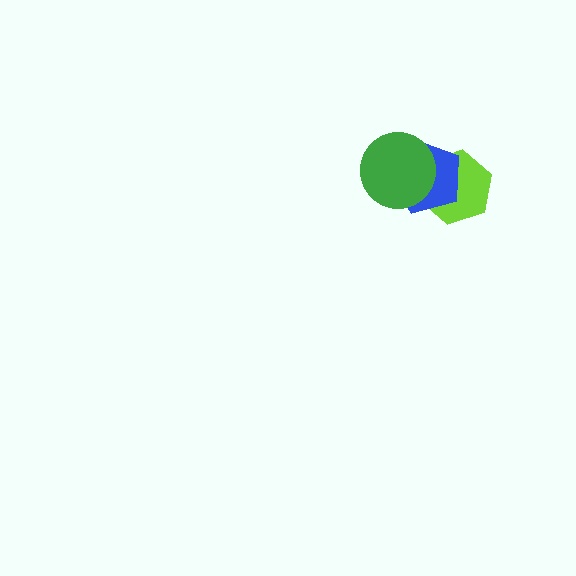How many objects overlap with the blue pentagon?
2 objects overlap with the blue pentagon.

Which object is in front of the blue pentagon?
The green circle is in front of the blue pentagon.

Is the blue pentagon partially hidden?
Yes, it is partially covered by another shape.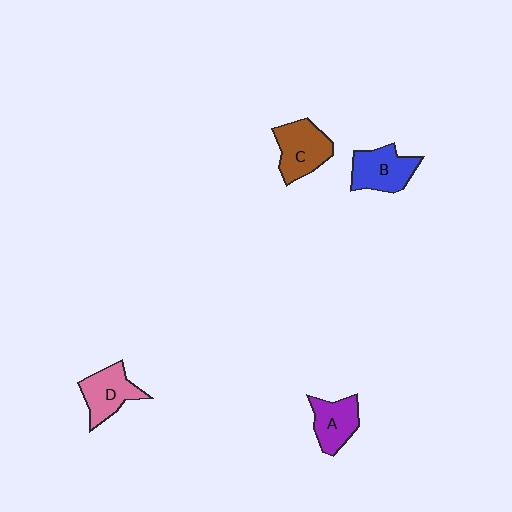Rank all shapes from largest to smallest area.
From largest to smallest: C (brown), B (blue), D (pink), A (purple).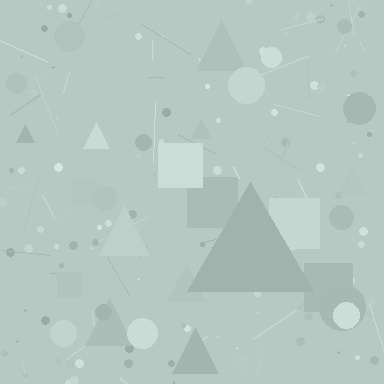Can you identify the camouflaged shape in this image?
The camouflaged shape is a triangle.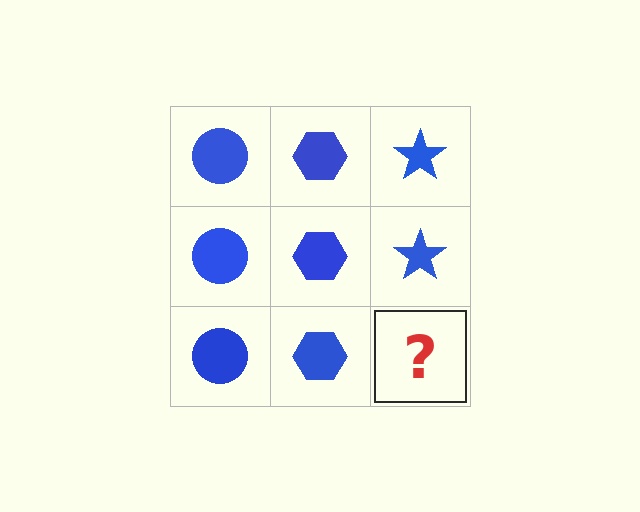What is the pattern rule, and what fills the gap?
The rule is that each column has a consistent shape. The gap should be filled with a blue star.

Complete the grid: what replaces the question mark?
The question mark should be replaced with a blue star.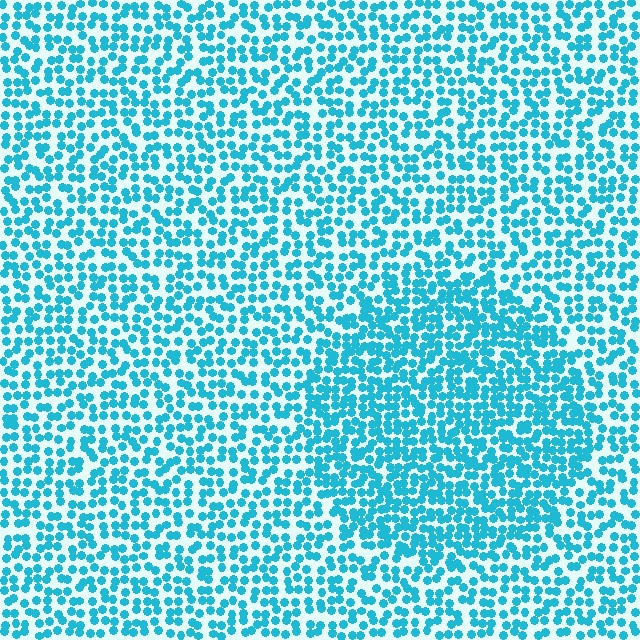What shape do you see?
I see a circle.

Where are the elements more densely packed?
The elements are more densely packed inside the circle boundary.